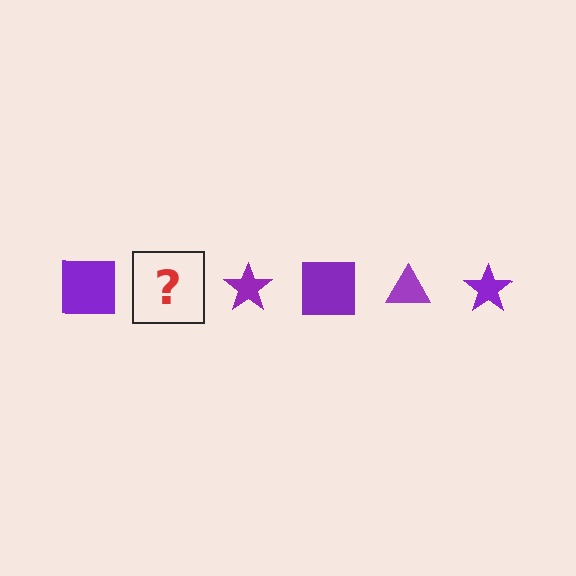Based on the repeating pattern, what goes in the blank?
The blank should be a purple triangle.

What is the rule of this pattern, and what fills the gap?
The rule is that the pattern cycles through square, triangle, star shapes in purple. The gap should be filled with a purple triangle.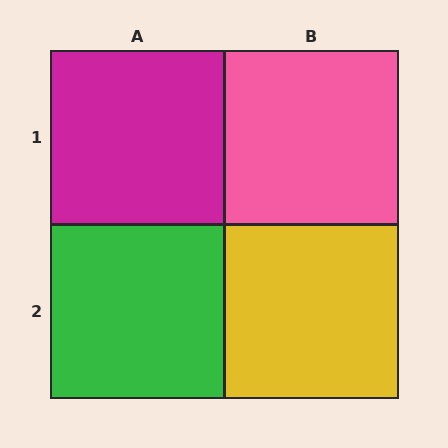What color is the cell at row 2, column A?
Green.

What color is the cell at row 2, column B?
Yellow.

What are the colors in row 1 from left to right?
Magenta, pink.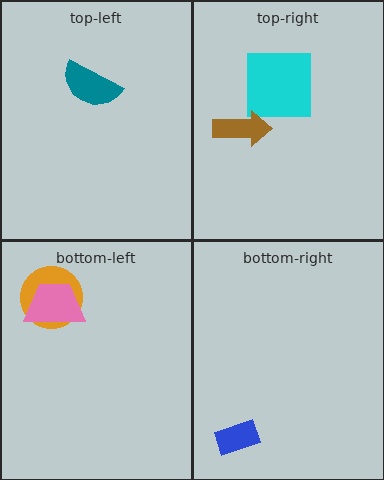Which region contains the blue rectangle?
The bottom-right region.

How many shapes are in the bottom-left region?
2.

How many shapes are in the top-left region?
1.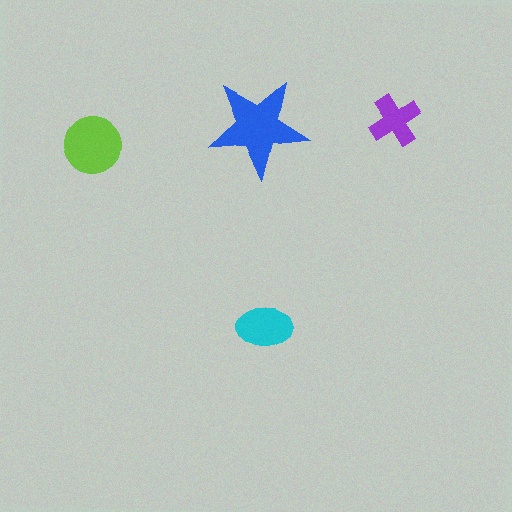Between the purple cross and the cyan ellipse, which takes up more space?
The cyan ellipse.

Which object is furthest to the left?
The lime circle is leftmost.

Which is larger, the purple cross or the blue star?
The blue star.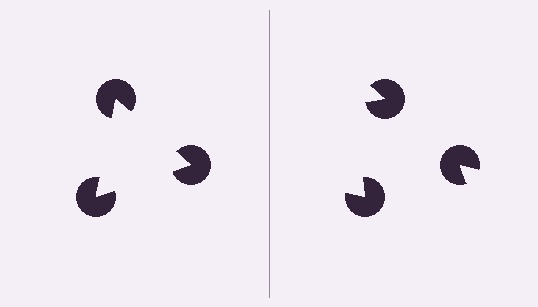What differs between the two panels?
The pac-man discs are positioned identically on both sides; only the wedge orientations differ. On the left they align to a triangle; on the right they are misaligned.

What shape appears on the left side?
An illusory triangle.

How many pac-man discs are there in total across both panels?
6 — 3 on each side.